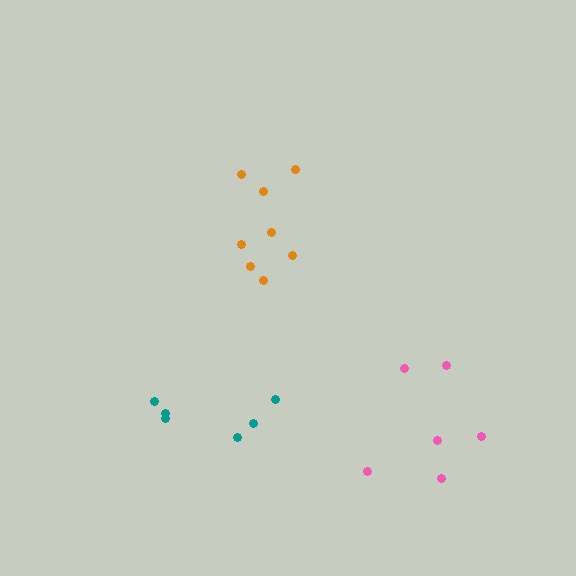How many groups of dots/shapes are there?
There are 3 groups.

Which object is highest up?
The orange cluster is topmost.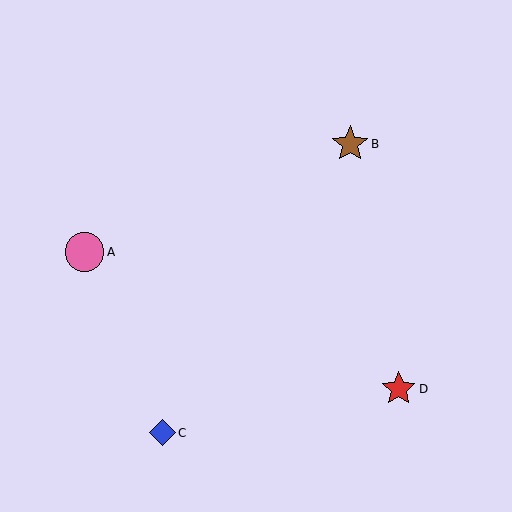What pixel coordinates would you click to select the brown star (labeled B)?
Click at (350, 144) to select the brown star B.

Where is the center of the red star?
The center of the red star is at (399, 389).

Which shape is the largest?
The pink circle (labeled A) is the largest.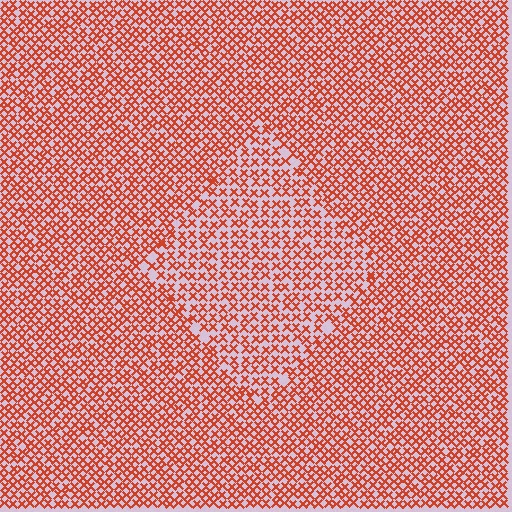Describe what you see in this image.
The image contains small red elements arranged at two different densities. A diamond-shaped region is visible where the elements are less densely packed than the surrounding area.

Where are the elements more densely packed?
The elements are more densely packed outside the diamond boundary.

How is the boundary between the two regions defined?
The boundary is defined by a change in element density (approximately 1.4x ratio). All elements are the same color, size, and shape.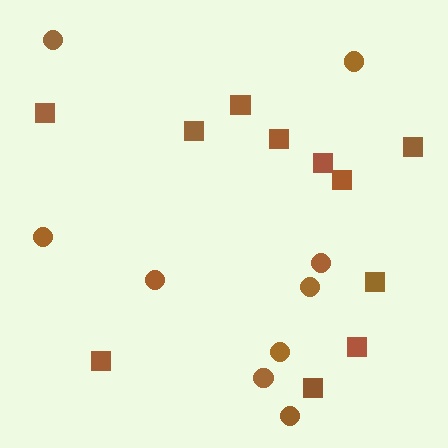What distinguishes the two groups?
There are 2 groups: one group of squares (11) and one group of circles (9).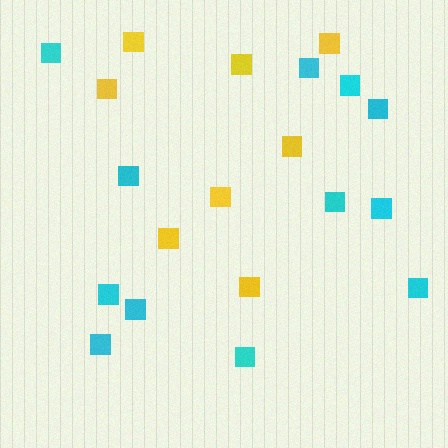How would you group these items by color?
There are 2 groups: one group of yellow squares (8) and one group of cyan squares (12).